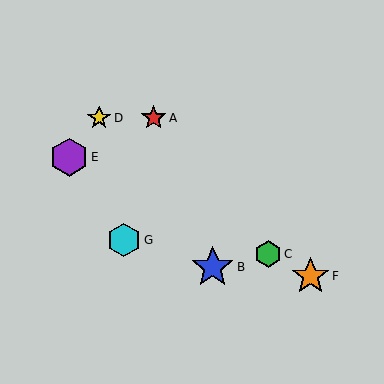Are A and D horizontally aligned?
Yes, both are at y≈118.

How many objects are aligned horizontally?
2 objects (A, D) are aligned horizontally.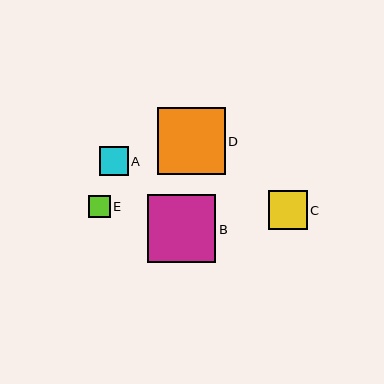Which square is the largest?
Square B is the largest with a size of approximately 69 pixels.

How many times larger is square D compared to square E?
Square D is approximately 3.1 times the size of square E.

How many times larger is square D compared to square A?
Square D is approximately 2.4 times the size of square A.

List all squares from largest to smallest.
From largest to smallest: B, D, C, A, E.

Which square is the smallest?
Square E is the smallest with a size of approximately 22 pixels.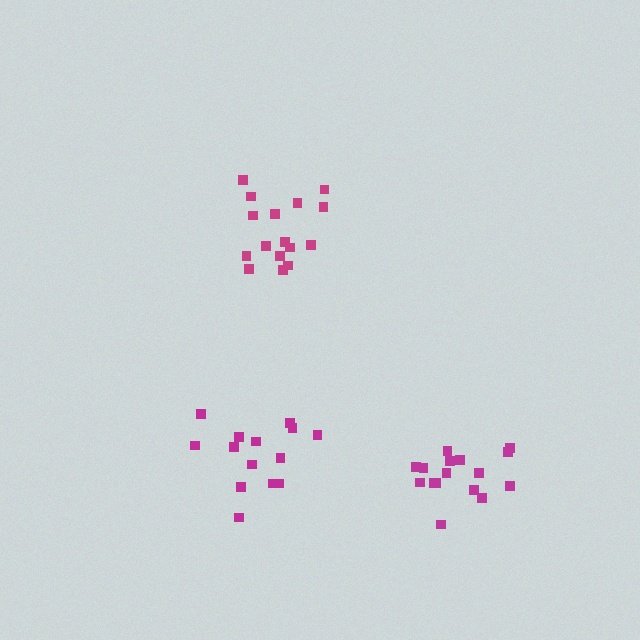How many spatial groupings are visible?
There are 3 spatial groupings.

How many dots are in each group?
Group 1: 14 dots, Group 2: 16 dots, Group 3: 16 dots (46 total).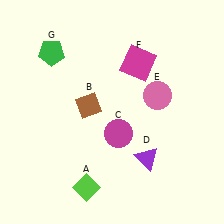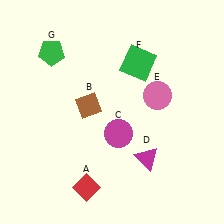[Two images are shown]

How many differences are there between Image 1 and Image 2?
There are 3 differences between the two images.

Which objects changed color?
A changed from lime to red. D changed from purple to magenta. F changed from magenta to green.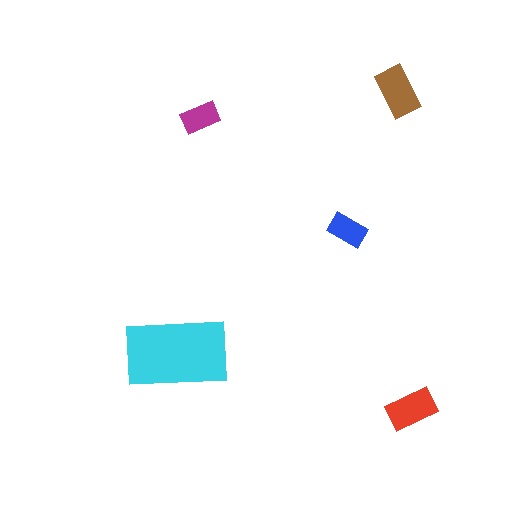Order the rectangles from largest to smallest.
the cyan one, the brown one, the red one, the blue one, the magenta one.